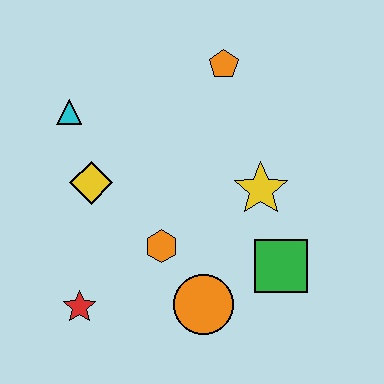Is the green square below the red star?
No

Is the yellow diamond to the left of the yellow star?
Yes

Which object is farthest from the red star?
The orange pentagon is farthest from the red star.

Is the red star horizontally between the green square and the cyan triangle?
Yes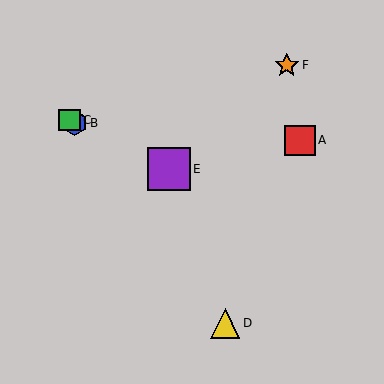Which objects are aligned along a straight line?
Objects B, C, E are aligned along a straight line.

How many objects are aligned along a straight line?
3 objects (B, C, E) are aligned along a straight line.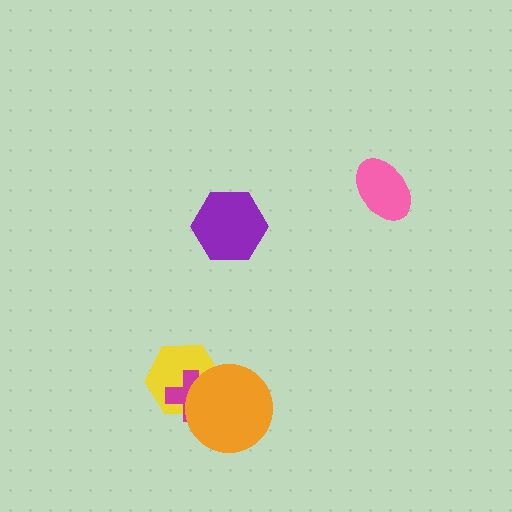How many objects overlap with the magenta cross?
2 objects overlap with the magenta cross.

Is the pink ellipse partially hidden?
No, no other shape covers it.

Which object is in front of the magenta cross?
The orange circle is in front of the magenta cross.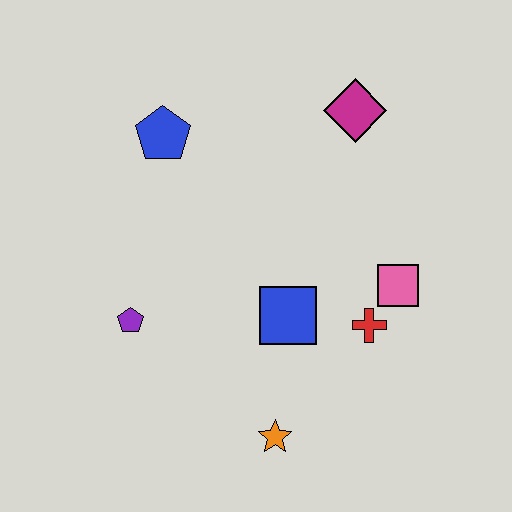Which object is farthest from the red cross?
The blue pentagon is farthest from the red cross.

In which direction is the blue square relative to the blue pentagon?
The blue square is below the blue pentagon.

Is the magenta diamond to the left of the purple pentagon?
No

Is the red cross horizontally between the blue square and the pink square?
Yes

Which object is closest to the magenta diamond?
The pink square is closest to the magenta diamond.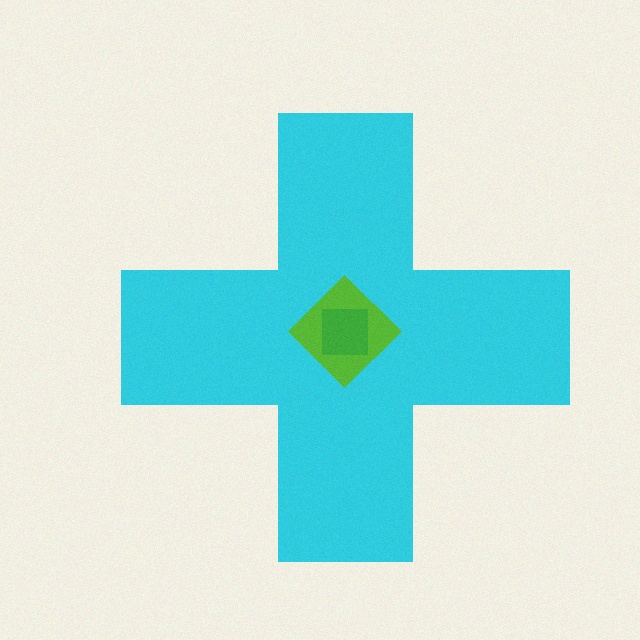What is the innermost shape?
The green square.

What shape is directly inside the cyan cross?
The lime diamond.